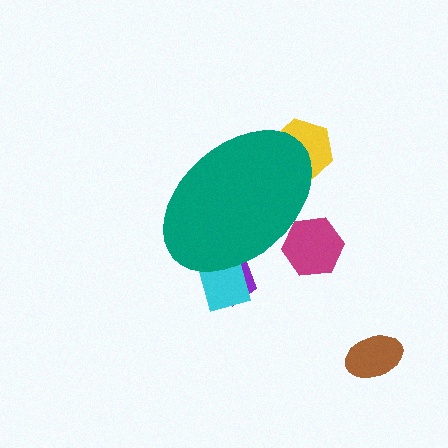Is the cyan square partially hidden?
Yes, the cyan square is partially hidden behind the teal ellipse.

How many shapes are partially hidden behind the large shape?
4 shapes are partially hidden.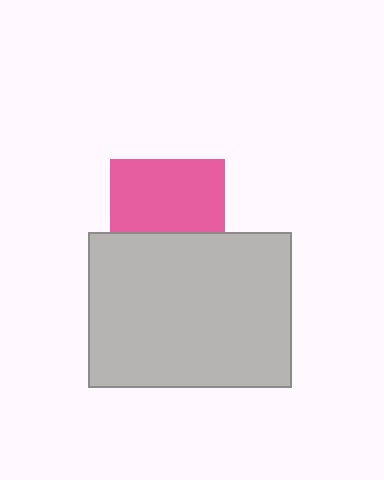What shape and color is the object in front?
The object in front is a light gray rectangle.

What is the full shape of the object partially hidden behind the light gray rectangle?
The partially hidden object is a pink square.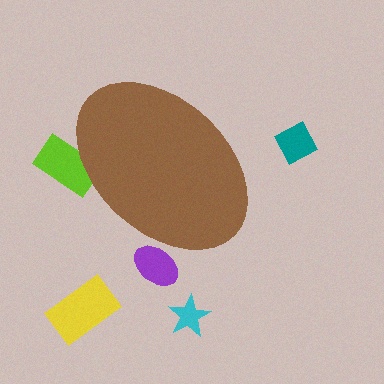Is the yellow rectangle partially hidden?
No, the yellow rectangle is fully visible.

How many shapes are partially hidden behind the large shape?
2 shapes are partially hidden.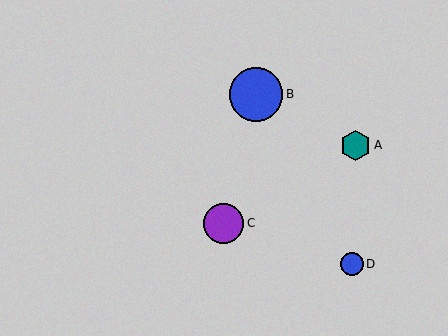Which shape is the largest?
The blue circle (labeled B) is the largest.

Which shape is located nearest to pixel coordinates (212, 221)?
The purple circle (labeled C) at (224, 223) is nearest to that location.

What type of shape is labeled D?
Shape D is a blue circle.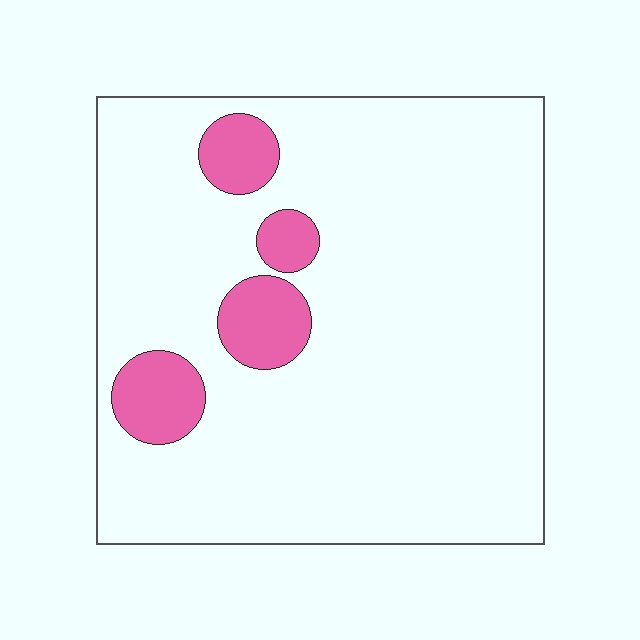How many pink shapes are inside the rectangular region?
4.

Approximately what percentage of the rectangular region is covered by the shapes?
Approximately 10%.